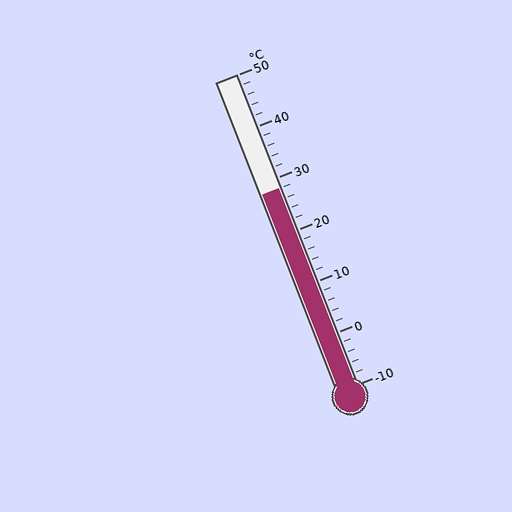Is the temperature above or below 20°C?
The temperature is above 20°C.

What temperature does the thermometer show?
The thermometer shows approximately 28°C.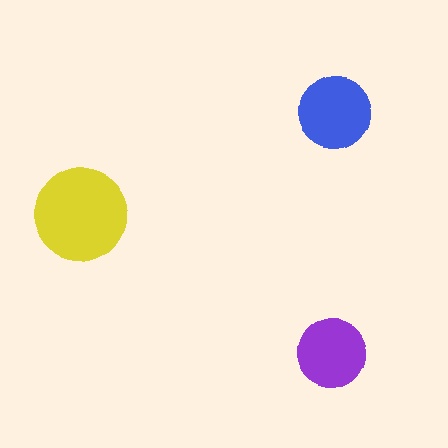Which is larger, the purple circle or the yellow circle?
The yellow one.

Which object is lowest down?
The purple circle is bottommost.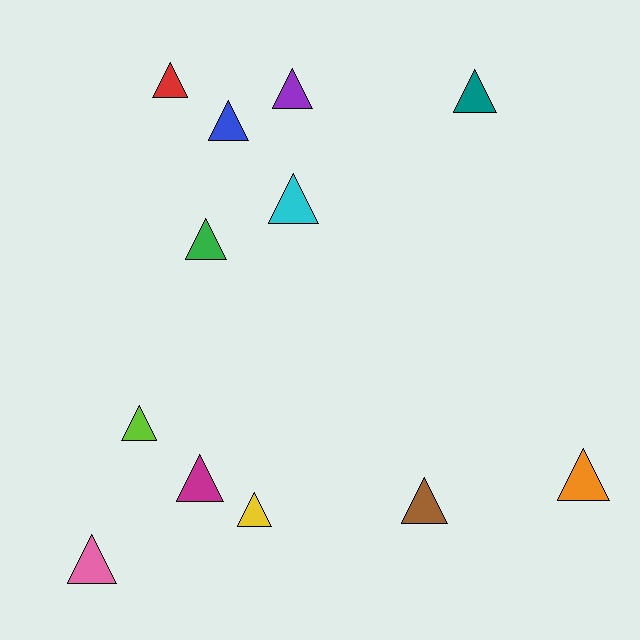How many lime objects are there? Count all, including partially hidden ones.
There is 1 lime object.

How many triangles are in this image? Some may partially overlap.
There are 12 triangles.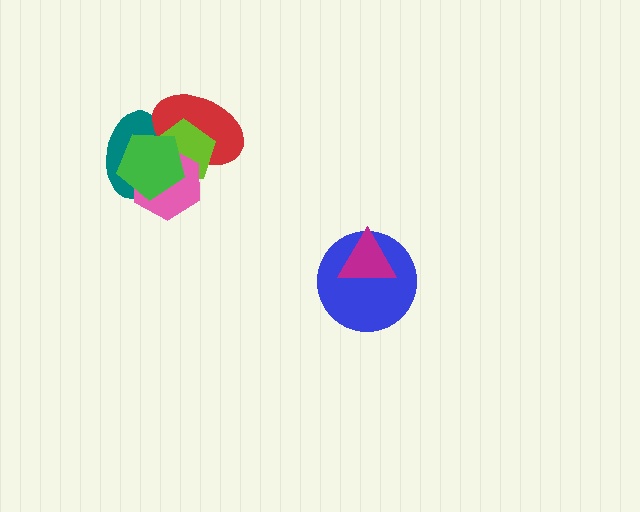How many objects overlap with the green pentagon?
4 objects overlap with the green pentagon.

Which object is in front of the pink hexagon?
The green pentagon is in front of the pink hexagon.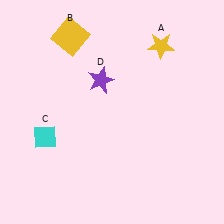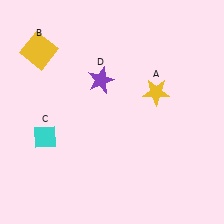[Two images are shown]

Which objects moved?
The objects that moved are: the yellow star (A), the yellow square (B).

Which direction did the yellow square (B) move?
The yellow square (B) moved left.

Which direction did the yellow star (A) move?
The yellow star (A) moved down.